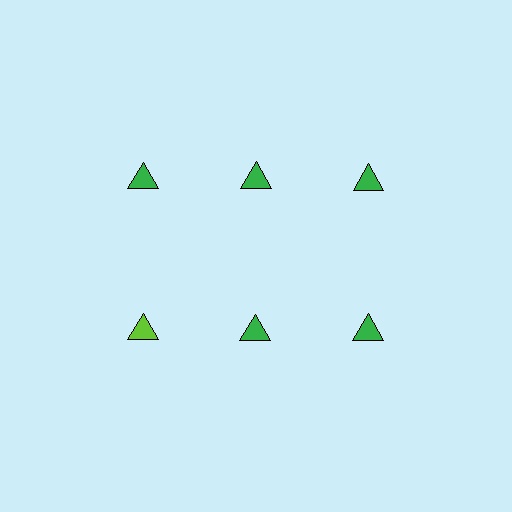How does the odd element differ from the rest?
It has a different color: lime instead of green.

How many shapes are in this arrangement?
There are 6 shapes arranged in a grid pattern.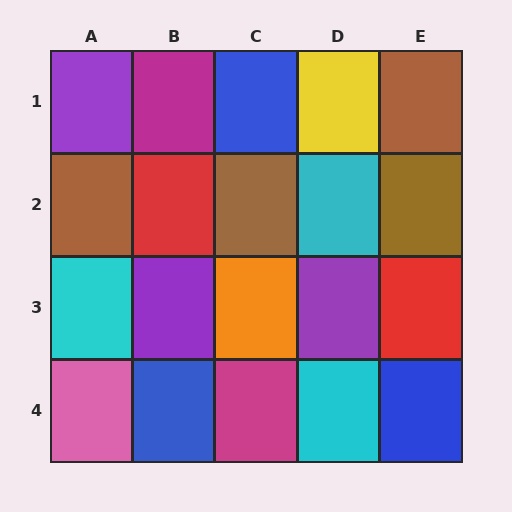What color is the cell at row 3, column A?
Cyan.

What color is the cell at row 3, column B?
Purple.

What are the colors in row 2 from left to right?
Brown, red, brown, cyan, brown.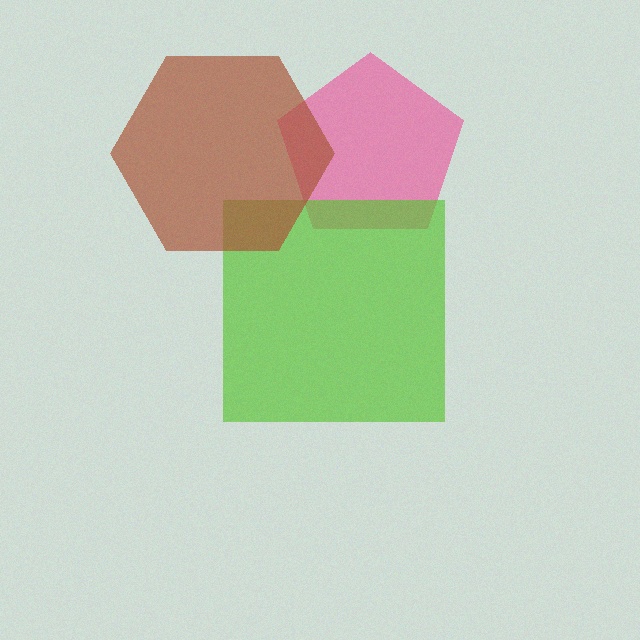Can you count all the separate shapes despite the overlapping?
Yes, there are 3 separate shapes.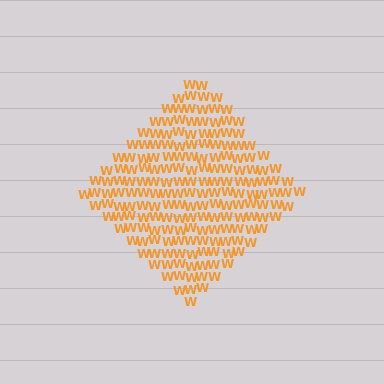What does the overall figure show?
The overall figure shows a diamond.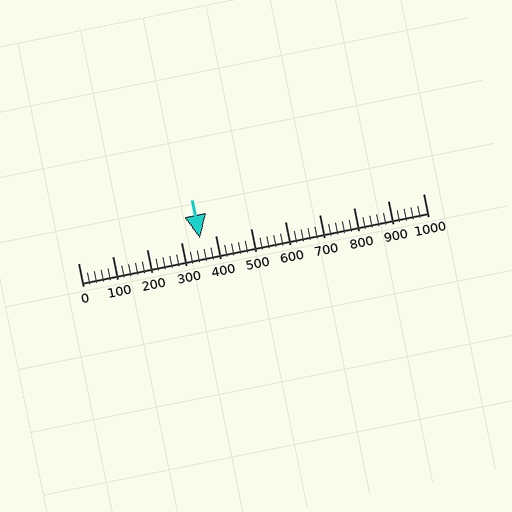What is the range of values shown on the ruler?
The ruler shows values from 0 to 1000.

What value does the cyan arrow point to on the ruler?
The cyan arrow points to approximately 354.